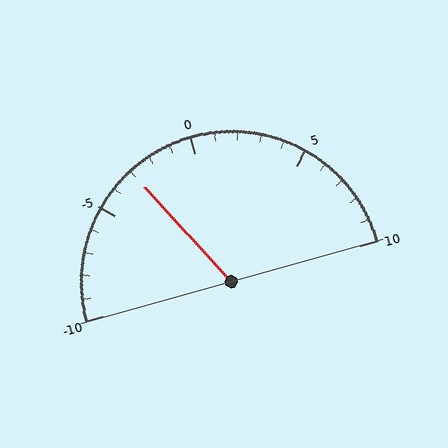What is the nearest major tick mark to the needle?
The nearest major tick mark is -5.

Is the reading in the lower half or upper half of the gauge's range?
The reading is in the lower half of the range (-10 to 10).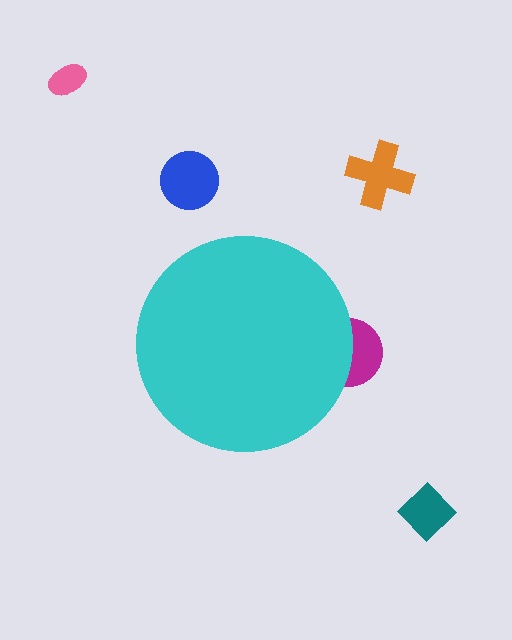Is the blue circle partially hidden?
No, the blue circle is fully visible.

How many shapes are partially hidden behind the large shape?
1 shape is partially hidden.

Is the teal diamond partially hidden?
No, the teal diamond is fully visible.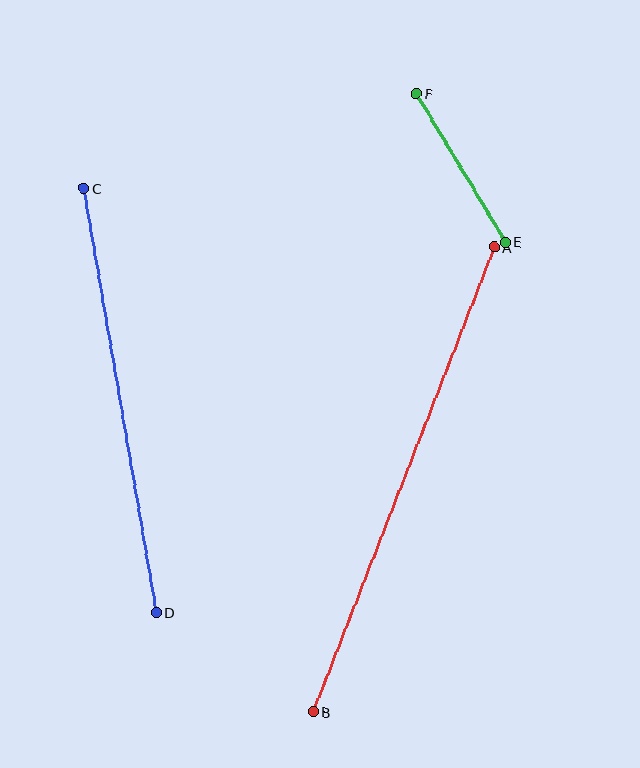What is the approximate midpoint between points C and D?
The midpoint is at approximately (120, 400) pixels.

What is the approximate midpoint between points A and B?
The midpoint is at approximately (404, 479) pixels.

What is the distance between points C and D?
The distance is approximately 430 pixels.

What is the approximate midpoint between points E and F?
The midpoint is at approximately (461, 168) pixels.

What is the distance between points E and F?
The distance is approximately 173 pixels.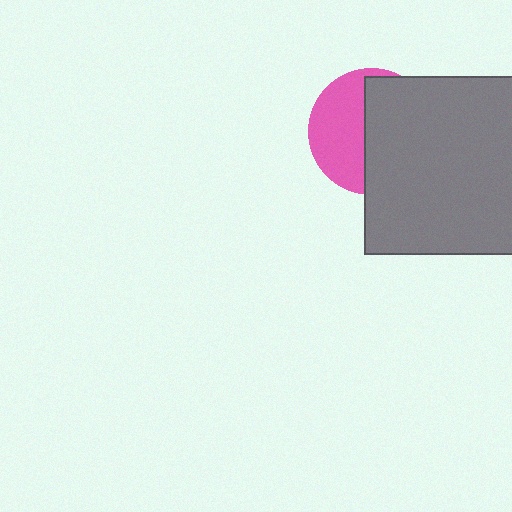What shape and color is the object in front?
The object in front is a gray square.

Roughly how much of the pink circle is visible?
A small part of it is visible (roughly 44%).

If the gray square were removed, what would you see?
You would see the complete pink circle.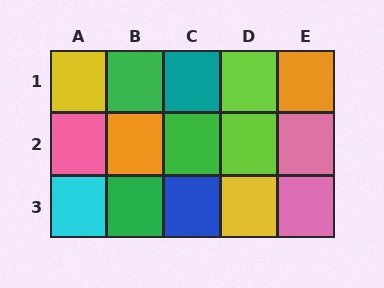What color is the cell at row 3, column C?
Blue.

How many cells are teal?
1 cell is teal.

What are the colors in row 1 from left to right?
Yellow, green, teal, lime, orange.